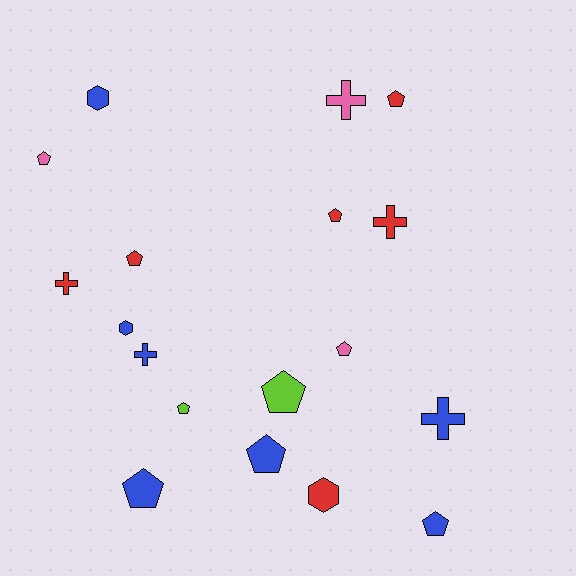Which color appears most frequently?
Blue, with 7 objects.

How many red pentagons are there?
There are 3 red pentagons.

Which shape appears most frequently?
Pentagon, with 10 objects.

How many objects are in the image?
There are 18 objects.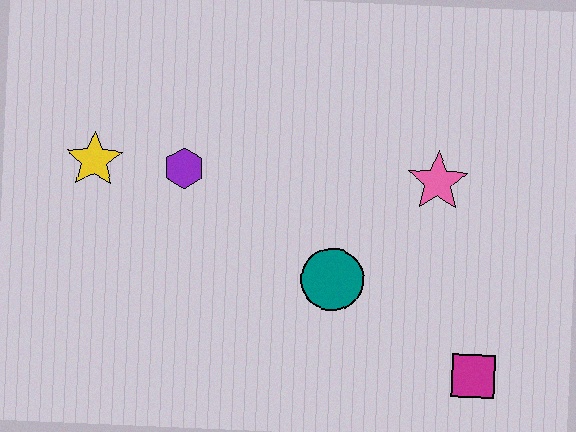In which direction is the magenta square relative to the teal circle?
The magenta square is to the right of the teal circle.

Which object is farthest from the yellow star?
The magenta square is farthest from the yellow star.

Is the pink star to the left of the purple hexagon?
No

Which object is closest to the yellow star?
The purple hexagon is closest to the yellow star.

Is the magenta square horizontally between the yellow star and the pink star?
No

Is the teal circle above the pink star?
No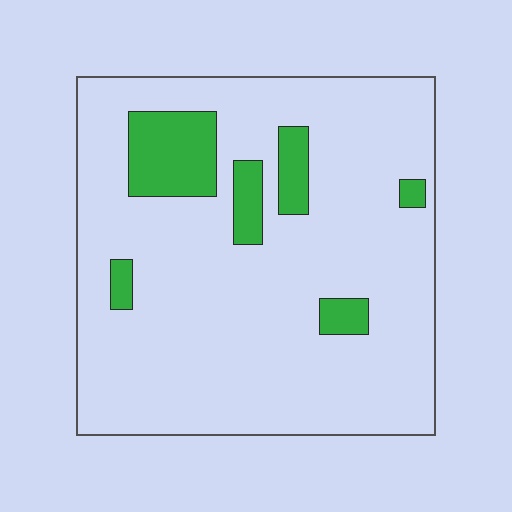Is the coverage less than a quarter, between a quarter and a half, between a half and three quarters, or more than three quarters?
Less than a quarter.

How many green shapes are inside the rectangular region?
6.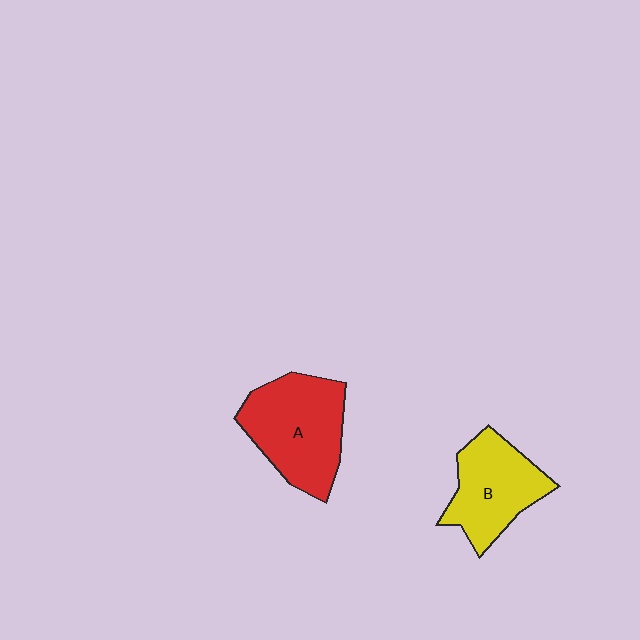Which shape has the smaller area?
Shape B (yellow).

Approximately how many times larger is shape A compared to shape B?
Approximately 1.2 times.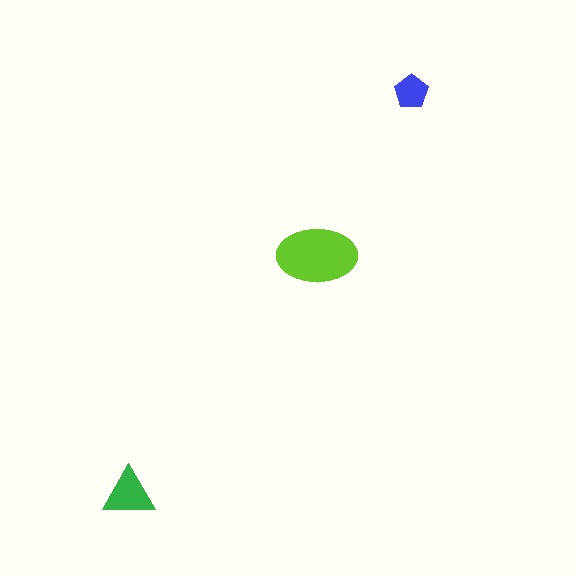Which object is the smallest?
The blue pentagon.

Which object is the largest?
The lime ellipse.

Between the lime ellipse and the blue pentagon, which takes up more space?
The lime ellipse.